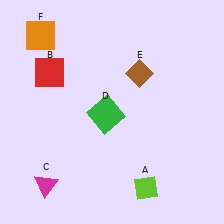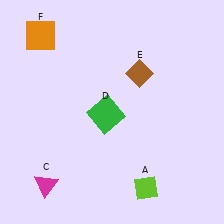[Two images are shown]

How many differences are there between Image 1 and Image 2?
There is 1 difference between the two images.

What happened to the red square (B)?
The red square (B) was removed in Image 2. It was in the top-left area of Image 1.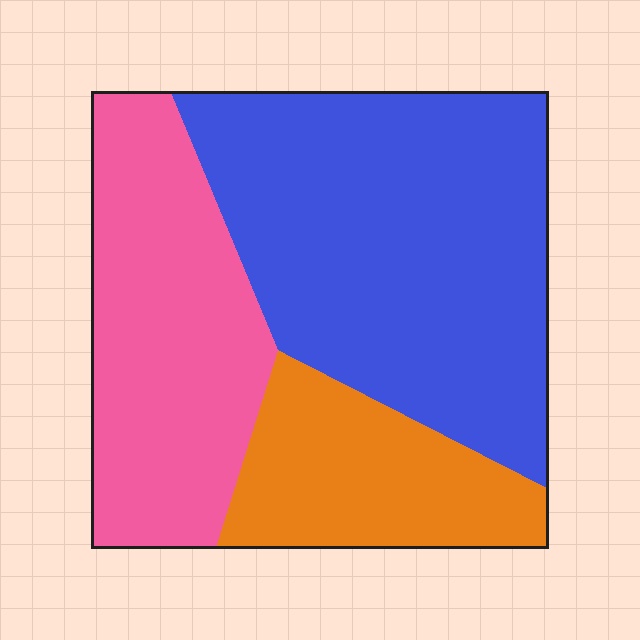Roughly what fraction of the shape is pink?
Pink covers about 30% of the shape.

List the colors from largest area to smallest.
From largest to smallest: blue, pink, orange.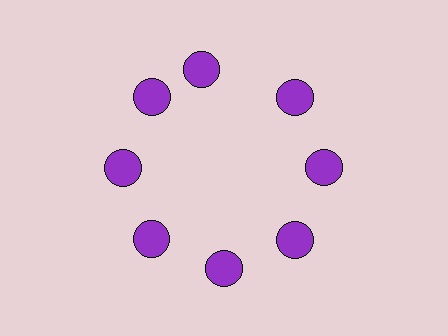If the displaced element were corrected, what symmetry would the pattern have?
It would have 8-fold rotational symmetry — the pattern would map onto itself every 45 degrees.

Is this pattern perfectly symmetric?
No. The 8 purple circles are arranged in a ring, but one element near the 12 o'clock position is rotated out of alignment along the ring, breaking the 8-fold rotational symmetry.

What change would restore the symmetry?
The symmetry would be restored by rotating it back into even spacing with its neighbors so that all 8 circles sit at equal angles and equal distance from the center.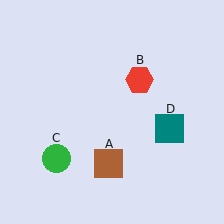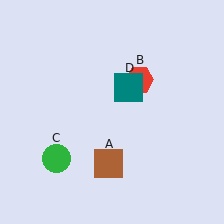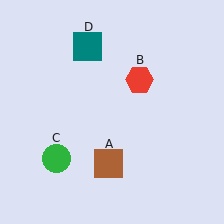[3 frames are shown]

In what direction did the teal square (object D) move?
The teal square (object D) moved up and to the left.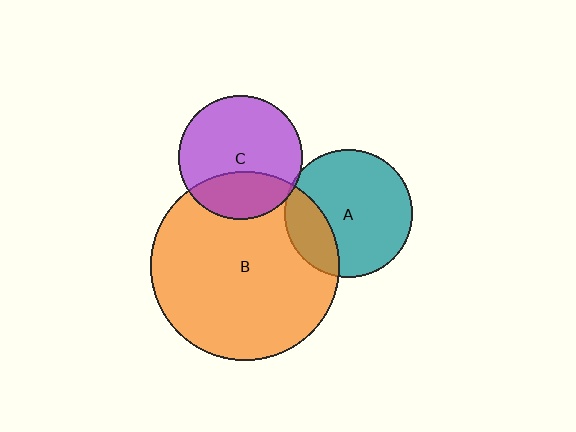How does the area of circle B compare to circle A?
Approximately 2.2 times.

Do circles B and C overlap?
Yes.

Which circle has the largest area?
Circle B (orange).